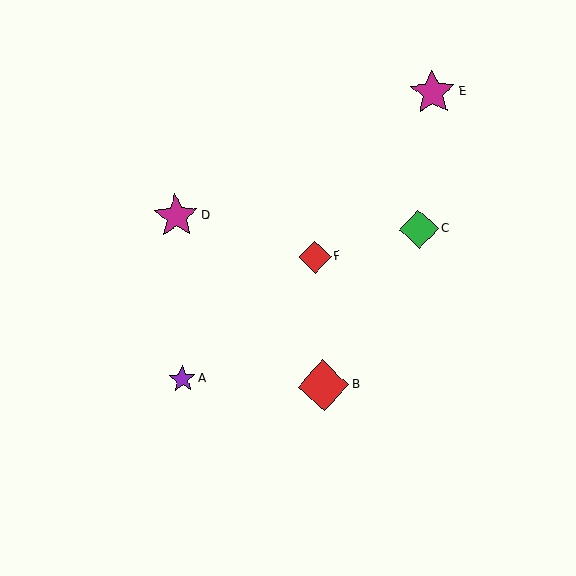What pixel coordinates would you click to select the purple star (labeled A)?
Click at (182, 379) to select the purple star A.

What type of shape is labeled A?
Shape A is a purple star.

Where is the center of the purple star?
The center of the purple star is at (182, 379).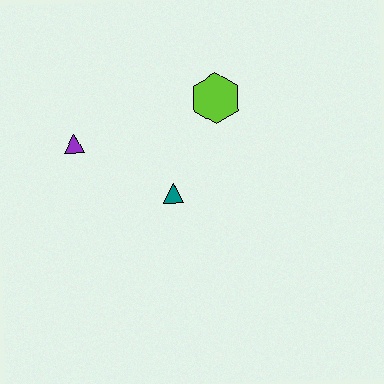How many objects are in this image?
There are 3 objects.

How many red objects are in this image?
There are no red objects.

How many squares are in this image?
There are no squares.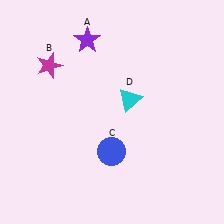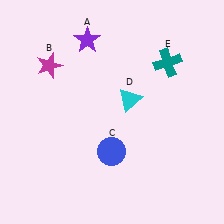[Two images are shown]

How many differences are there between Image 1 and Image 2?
There is 1 difference between the two images.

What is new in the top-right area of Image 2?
A teal cross (E) was added in the top-right area of Image 2.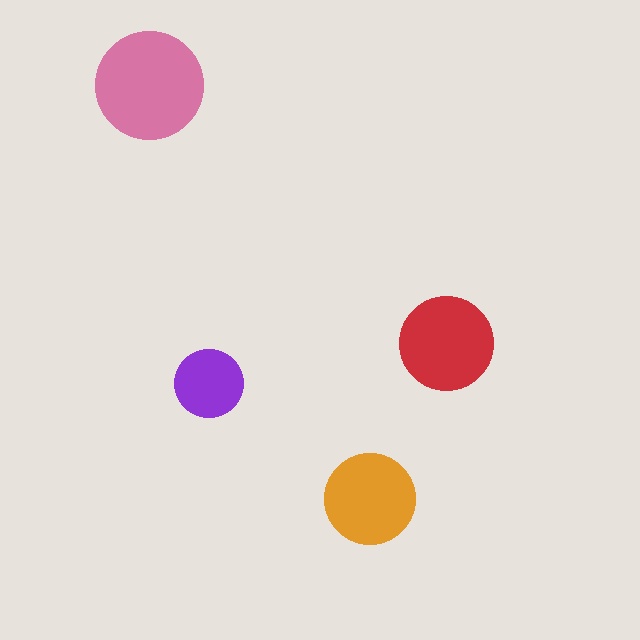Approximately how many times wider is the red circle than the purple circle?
About 1.5 times wider.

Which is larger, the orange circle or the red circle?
The red one.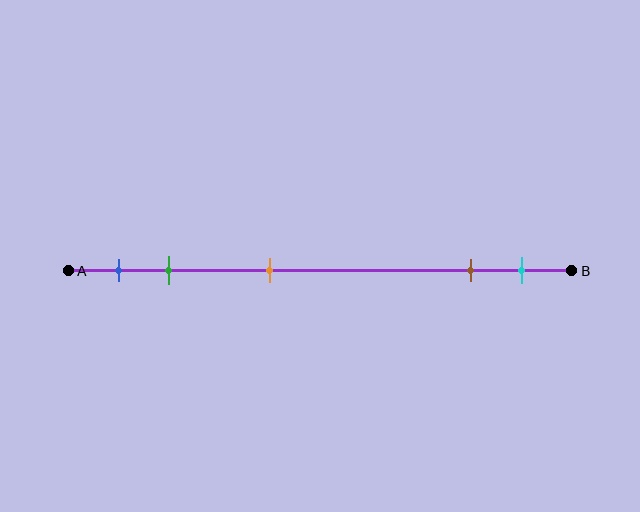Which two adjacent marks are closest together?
The brown and cyan marks are the closest adjacent pair.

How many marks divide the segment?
There are 5 marks dividing the segment.